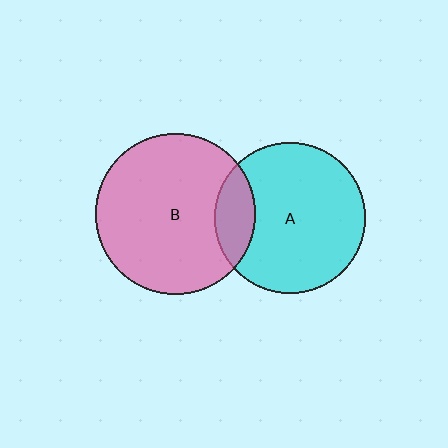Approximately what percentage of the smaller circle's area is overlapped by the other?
Approximately 15%.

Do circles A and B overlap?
Yes.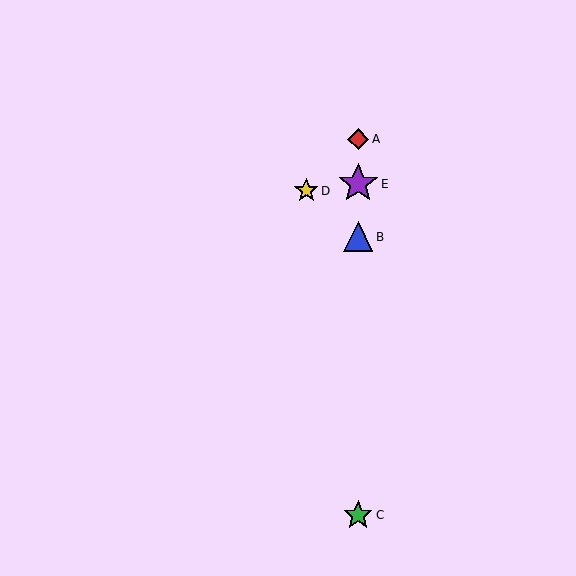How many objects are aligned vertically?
4 objects (A, B, C, E) are aligned vertically.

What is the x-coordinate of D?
Object D is at x≈306.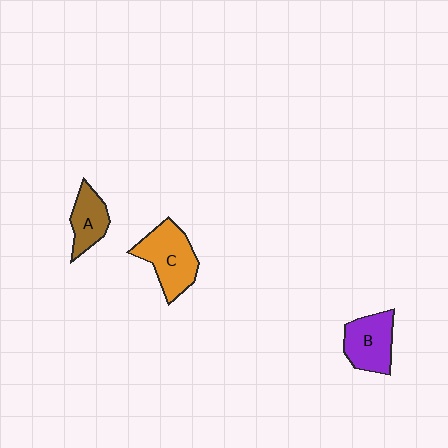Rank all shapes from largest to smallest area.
From largest to smallest: C (orange), B (purple), A (brown).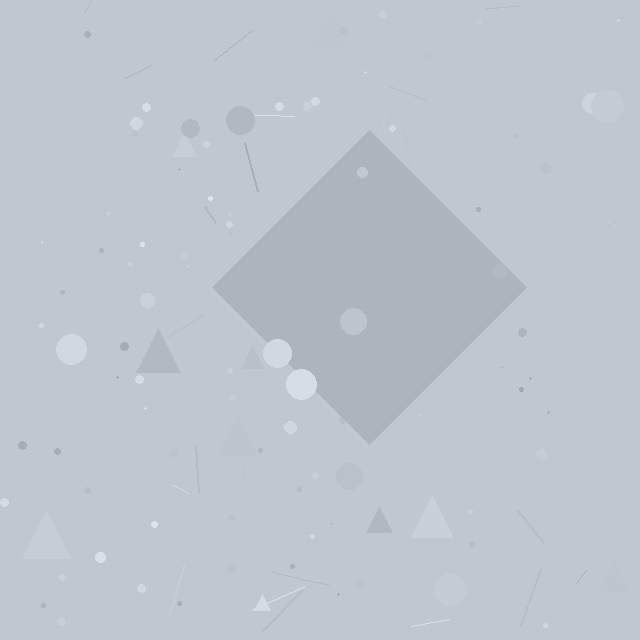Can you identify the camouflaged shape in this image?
The camouflaged shape is a diamond.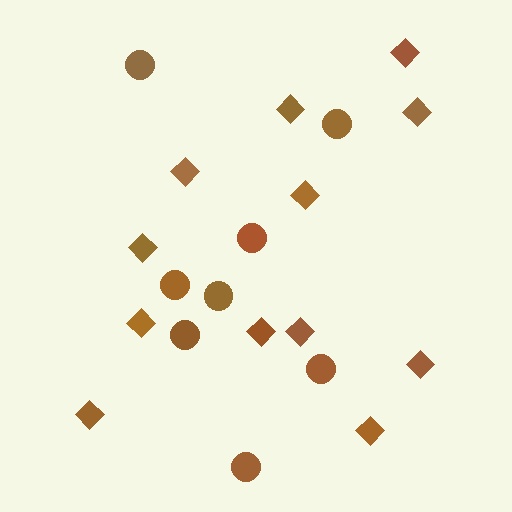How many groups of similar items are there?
There are 2 groups: one group of circles (8) and one group of diamonds (12).